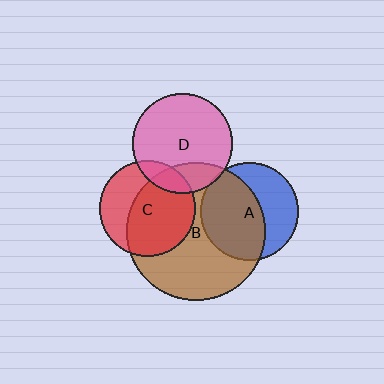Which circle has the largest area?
Circle B (brown).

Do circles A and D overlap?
Yes.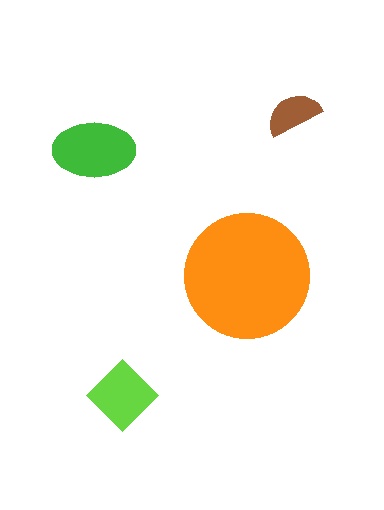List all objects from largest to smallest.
The orange circle, the green ellipse, the lime diamond, the brown semicircle.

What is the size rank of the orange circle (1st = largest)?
1st.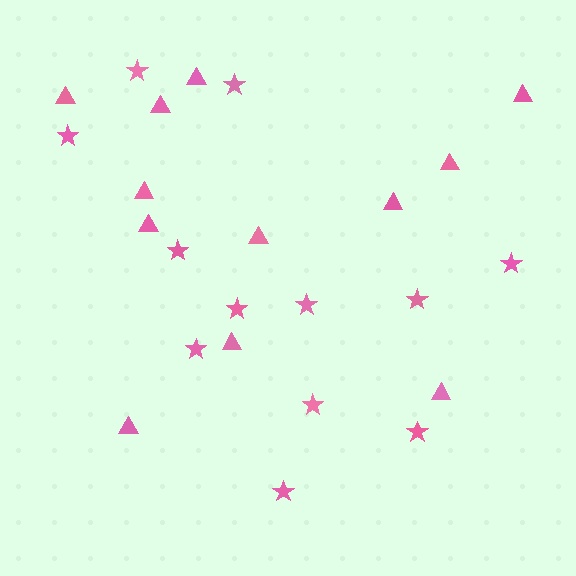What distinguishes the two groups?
There are 2 groups: one group of triangles (12) and one group of stars (12).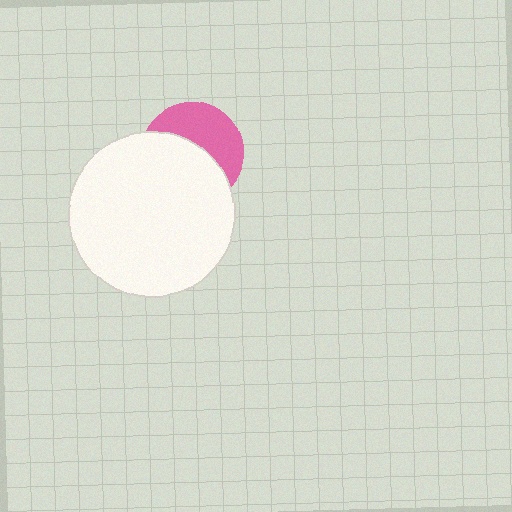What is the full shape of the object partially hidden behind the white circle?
The partially hidden object is a pink circle.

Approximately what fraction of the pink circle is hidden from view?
Roughly 56% of the pink circle is hidden behind the white circle.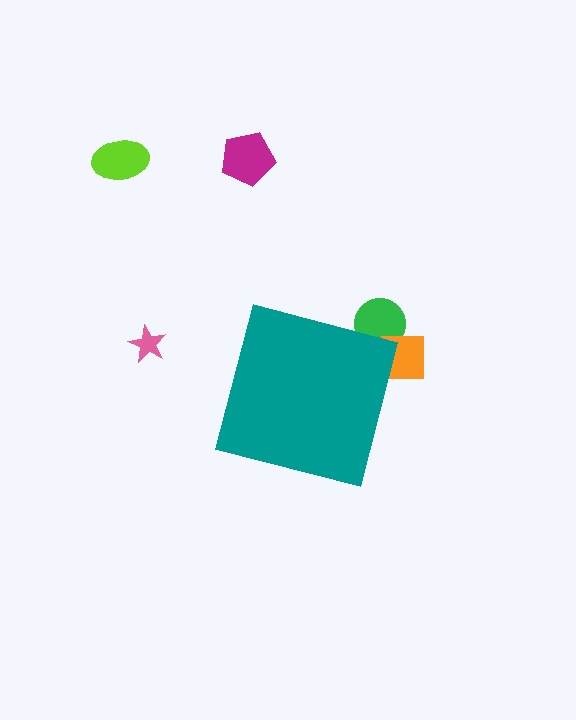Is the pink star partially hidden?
No, the pink star is fully visible.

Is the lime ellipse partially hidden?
No, the lime ellipse is fully visible.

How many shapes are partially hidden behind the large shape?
2 shapes are partially hidden.